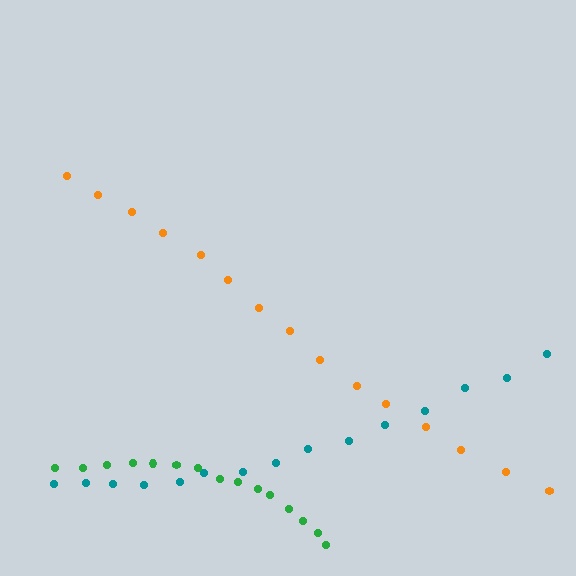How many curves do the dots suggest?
There are 3 distinct paths.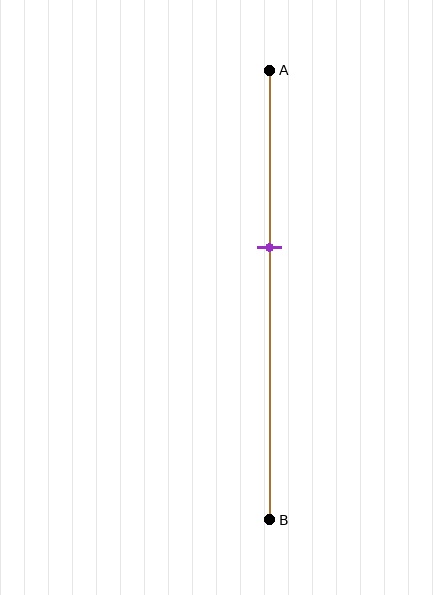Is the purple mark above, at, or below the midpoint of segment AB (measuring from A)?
The purple mark is above the midpoint of segment AB.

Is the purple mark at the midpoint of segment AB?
No, the mark is at about 40% from A, not at the 50% midpoint.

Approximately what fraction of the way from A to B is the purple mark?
The purple mark is approximately 40% of the way from A to B.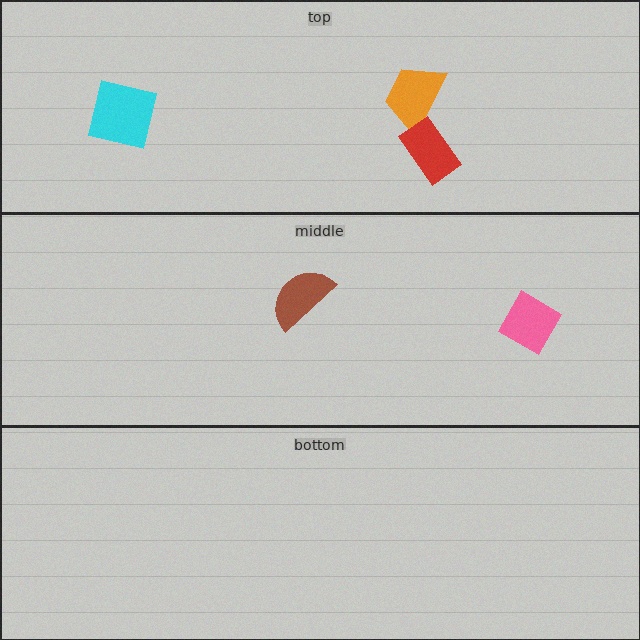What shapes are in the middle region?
The pink diamond, the brown semicircle.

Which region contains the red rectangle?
The top region.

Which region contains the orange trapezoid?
The top region.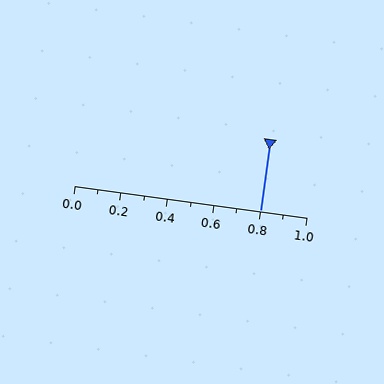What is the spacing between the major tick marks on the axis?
The major ticks are spaced 0.2 apart.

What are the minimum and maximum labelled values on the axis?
The axis runs from 0.0 to 1.0.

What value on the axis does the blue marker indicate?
The marker indicates approximately 0.8.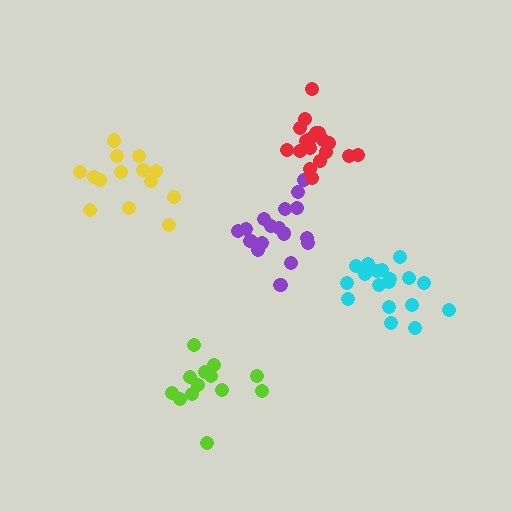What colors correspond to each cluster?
The clusters are colored: yellow, cyan, purple, red, lime.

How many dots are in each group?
Group 1: 14 dots, Group 2: 18 dots, Group 3: 17 dots, Group 4: 18 dots, Group 5: 13 dots (80 total).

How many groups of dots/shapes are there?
There are 5 groups.